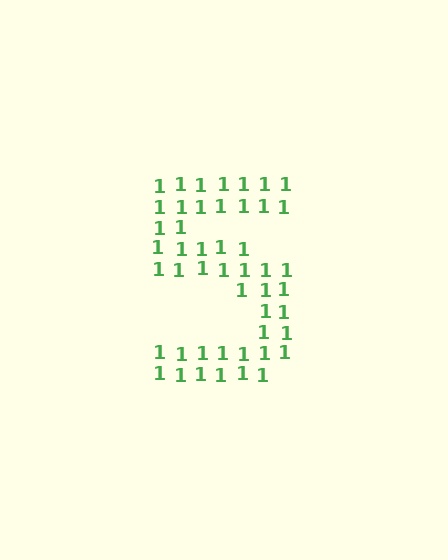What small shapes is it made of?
It is made of small digit 1's.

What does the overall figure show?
The overall figure shows the digit 5.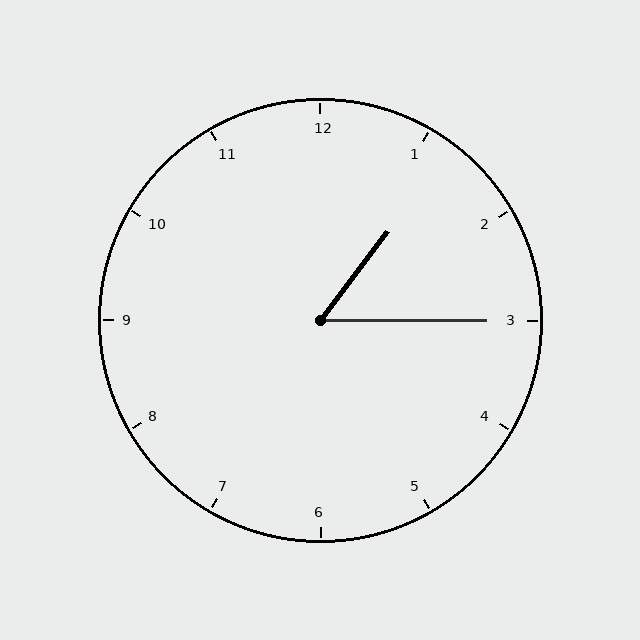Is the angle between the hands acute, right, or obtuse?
It is acute.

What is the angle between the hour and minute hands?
Approximately 52 degrees.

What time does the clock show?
1:15.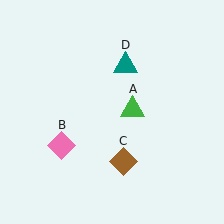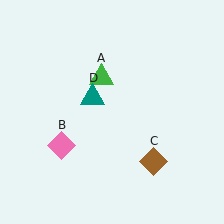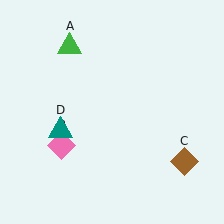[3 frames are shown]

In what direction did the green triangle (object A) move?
The green triangle (object A) moved up and to the left.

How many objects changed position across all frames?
3 objects changed position: green triangle (object A), brown diamond (object C), teal triangle (object D).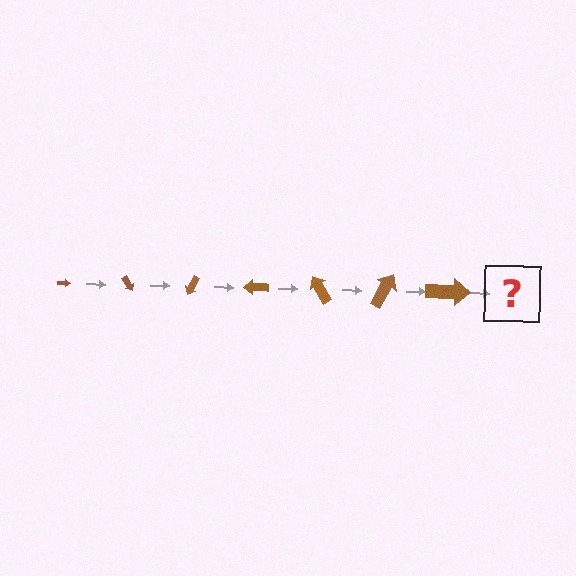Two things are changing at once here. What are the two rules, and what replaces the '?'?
The two rules are that the arrow grows larger each step and it rotates 60 degrees each step. The '?' should be an arrow, larger than the previous one and rotated 420 degrees from the start.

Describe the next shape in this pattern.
It should be an arrow, larger than the previous one and rotated 420 degrees from the start.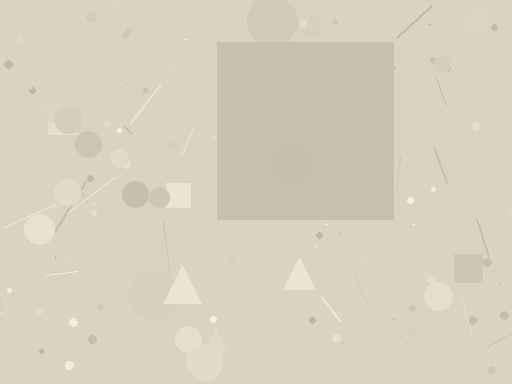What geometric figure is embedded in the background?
A square is embedded in the background.